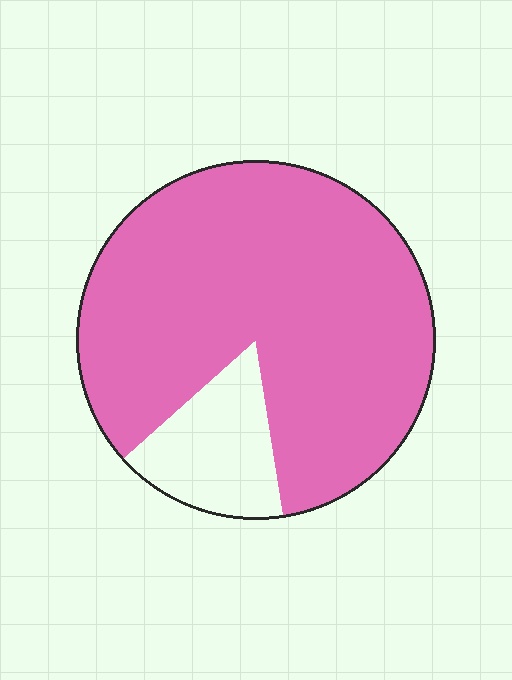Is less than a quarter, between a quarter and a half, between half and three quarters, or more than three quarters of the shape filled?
More than three quarters.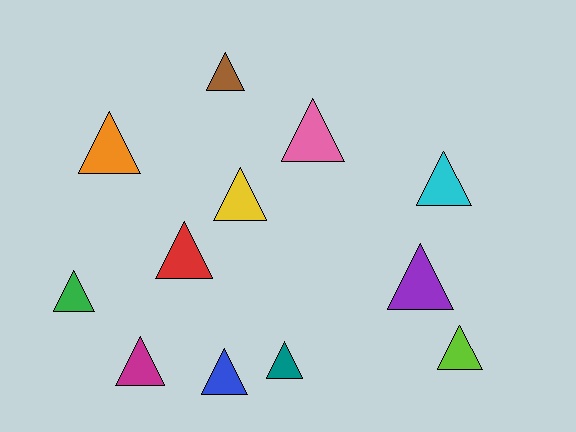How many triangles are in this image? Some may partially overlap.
There are 12 triangles.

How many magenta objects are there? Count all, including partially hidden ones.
There is 1 magenta object.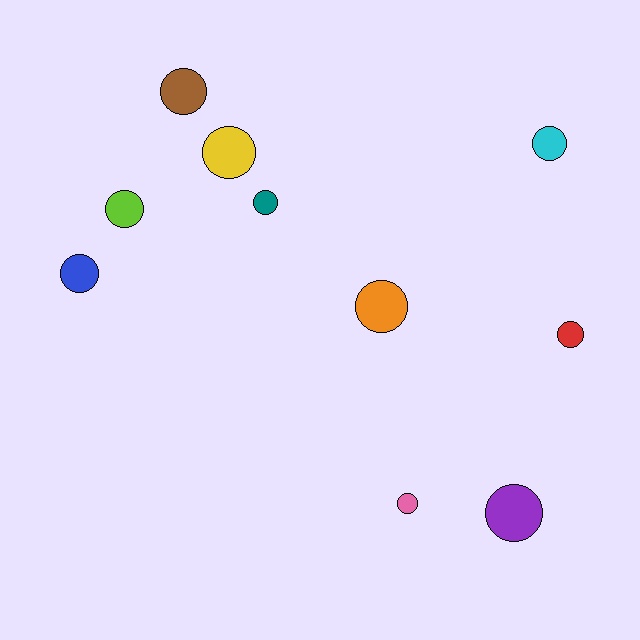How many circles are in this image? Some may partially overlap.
There are 10 circles.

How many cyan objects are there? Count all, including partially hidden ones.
There is 1 cyan object.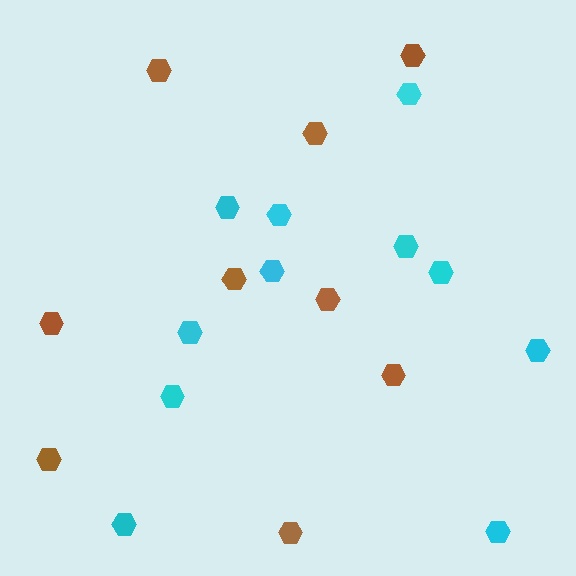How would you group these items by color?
There are 2 groups: one group of brown hexagons (9) and one group of cyan hexagons (11).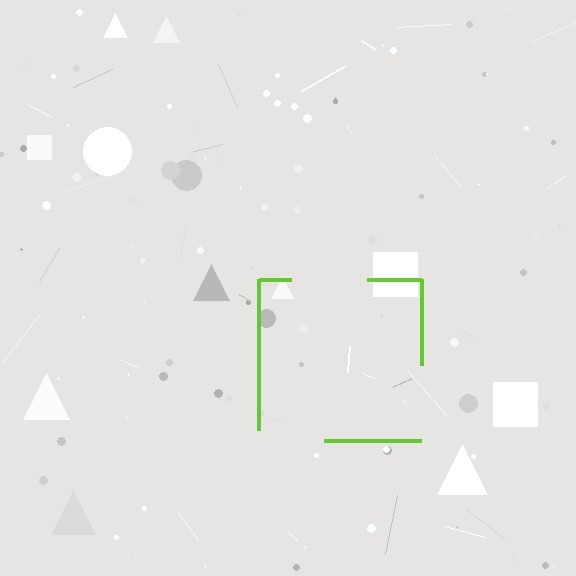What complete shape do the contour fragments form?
The contour fragments form a square.